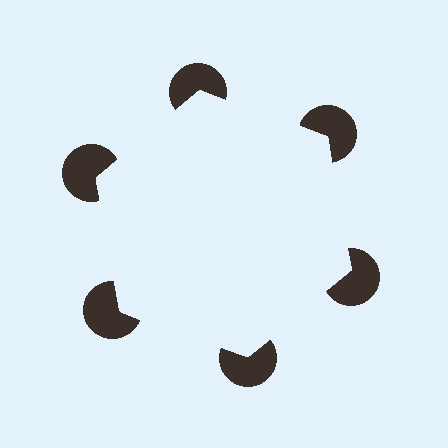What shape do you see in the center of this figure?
An illusory hexagon — its edges are inferred from the aligned wedge cuts in the pac-man discs, not physically drawn.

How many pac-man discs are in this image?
There are 6 — one at each vertex of the illusory hexagon.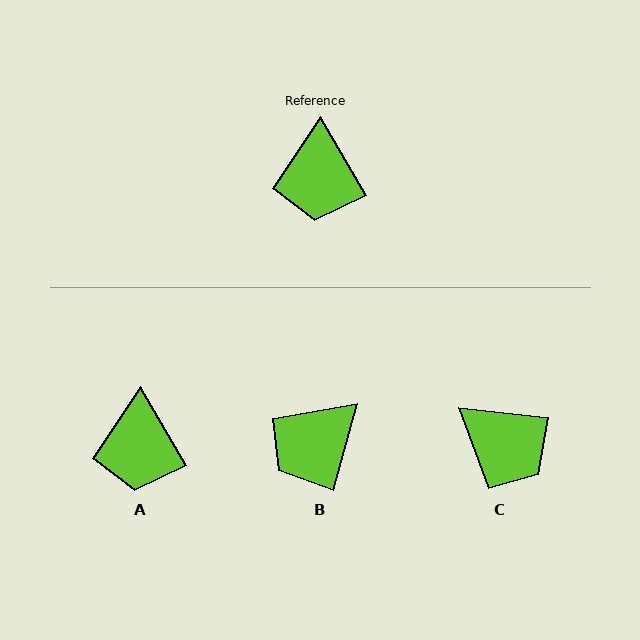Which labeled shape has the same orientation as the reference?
A.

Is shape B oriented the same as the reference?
No, it is off by about 46 degrees.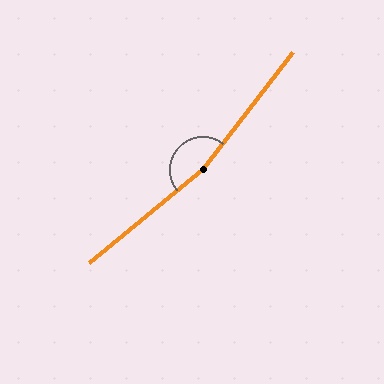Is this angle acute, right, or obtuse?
It is obtuse.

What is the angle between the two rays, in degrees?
Approximately 167 degrees.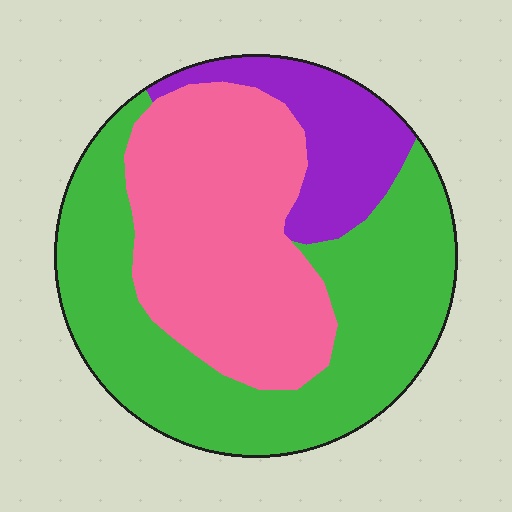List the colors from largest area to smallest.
From largest to smallest: green, pink, purple.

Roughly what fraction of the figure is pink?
Pink takes up about three eighths (3/8) of the figure.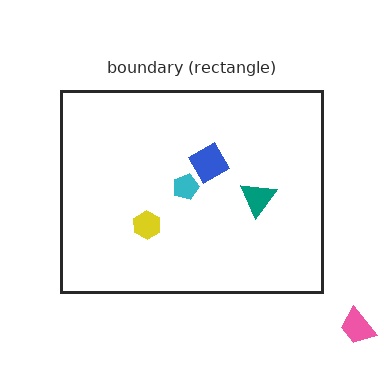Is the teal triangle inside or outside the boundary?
Inside.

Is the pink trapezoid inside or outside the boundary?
Outside.